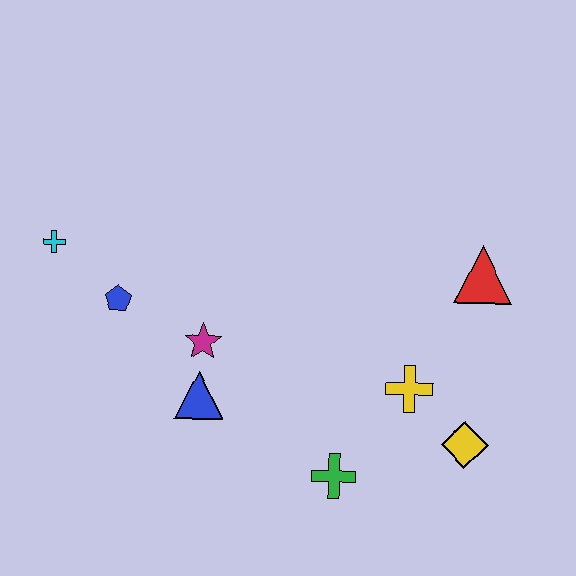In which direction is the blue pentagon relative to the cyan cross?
The blue pentagon is to the right of the cyan cross.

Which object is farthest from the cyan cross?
The yellow diamond is farthest from the cyan cross.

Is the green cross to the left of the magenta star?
No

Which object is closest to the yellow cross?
The yellow diamond is closest to the yellow cross.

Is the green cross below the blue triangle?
Yes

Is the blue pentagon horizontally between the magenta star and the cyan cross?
Yes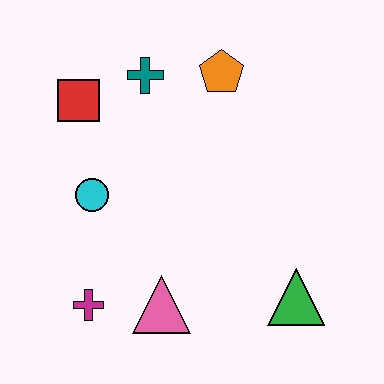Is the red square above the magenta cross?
Yes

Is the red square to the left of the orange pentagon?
Yes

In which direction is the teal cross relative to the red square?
The teal cross is to the right of the red square.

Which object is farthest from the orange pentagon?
The magenta cross is farthest from the orange pentagon.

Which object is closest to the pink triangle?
The magenta cross is closest to the pink triangle.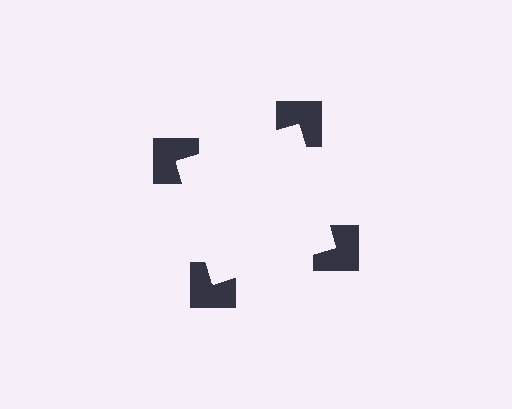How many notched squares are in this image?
There are 4 — one at each vertex of the illusory square.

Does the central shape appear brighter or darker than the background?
It typically appears slightly brighter than the background, even though no actual brightness change is drawn.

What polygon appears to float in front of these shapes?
An illusory square — its edges are inferred from the aligned wedge cuts in the notched squares, not physically drawn.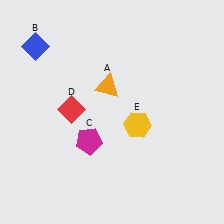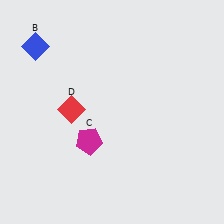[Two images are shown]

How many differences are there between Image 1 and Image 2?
There are 2 differences between the two images.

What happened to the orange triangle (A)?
The orange triangle (A) was removed in Image 2. It was in the top-left area of Image 1.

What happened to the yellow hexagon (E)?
The yellow hexagon (E) was removed in Image 2. It was in the bottom-right area of Image 1.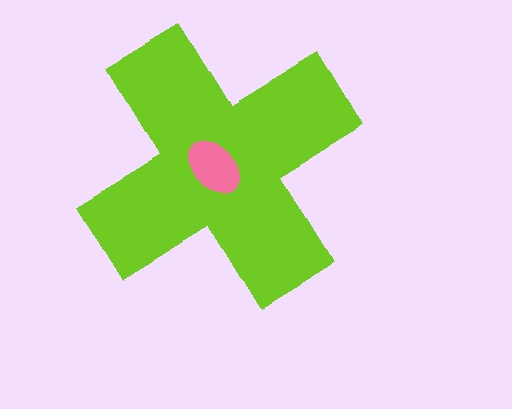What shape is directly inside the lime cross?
The pink ellipse.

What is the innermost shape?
The pink ellipse.